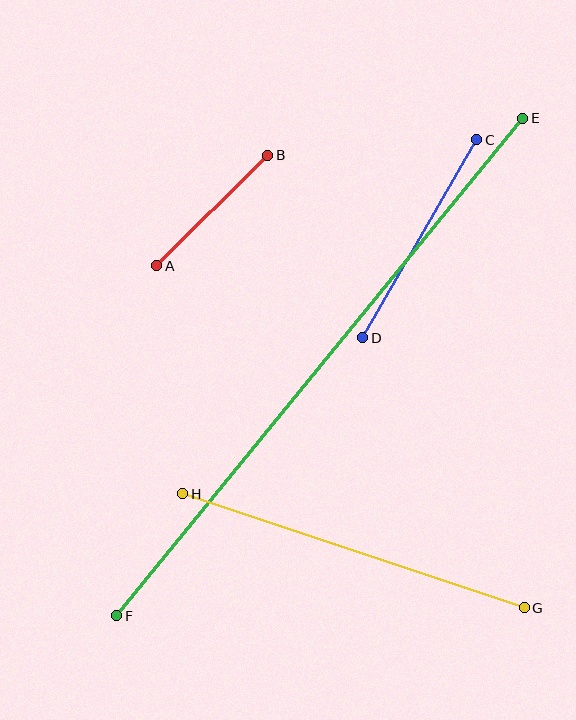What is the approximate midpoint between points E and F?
The midpoint is at approximately (320, 367) pixels.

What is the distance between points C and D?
The distance is approximately 228 pixels.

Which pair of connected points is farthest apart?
Points E and F are farthest apart.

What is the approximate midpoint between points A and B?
The midpoint is at approximately (212, 211) pixels.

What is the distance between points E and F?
The distance is approximately 642 pixels.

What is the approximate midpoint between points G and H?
The midpoint is at approximately (353, 551) pixels.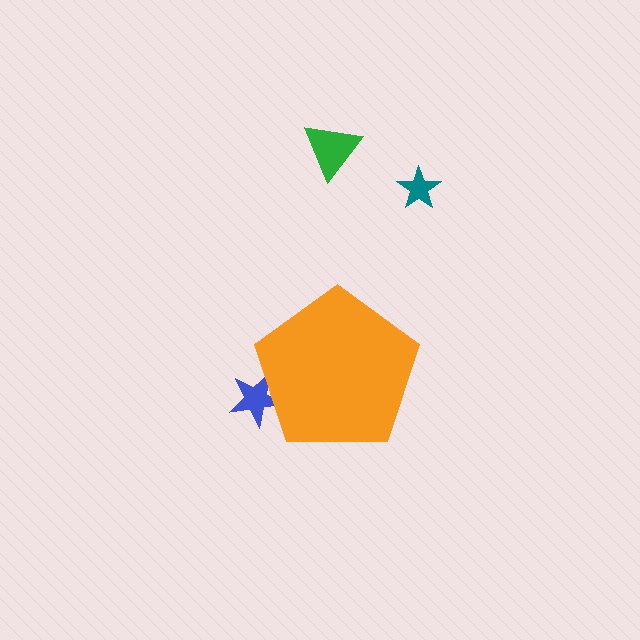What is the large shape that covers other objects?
An orange pentagon.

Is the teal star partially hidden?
No, the teal star is fully visible.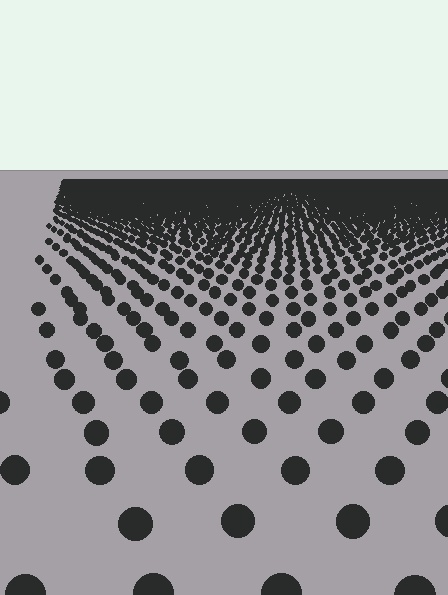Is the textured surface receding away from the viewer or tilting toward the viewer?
The surface is receding away from the viewer. Texture elements get smaller and denser toward the top.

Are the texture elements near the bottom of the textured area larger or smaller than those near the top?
Larger. Near the bottom, elements are closer to the viewer and appear at a bigger on-screen size.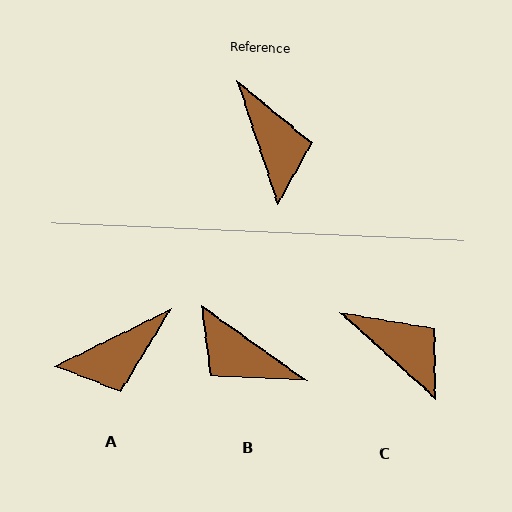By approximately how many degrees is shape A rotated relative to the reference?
Approximately 82 degrees clockwise.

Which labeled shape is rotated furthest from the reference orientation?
B, about 144 degrees away.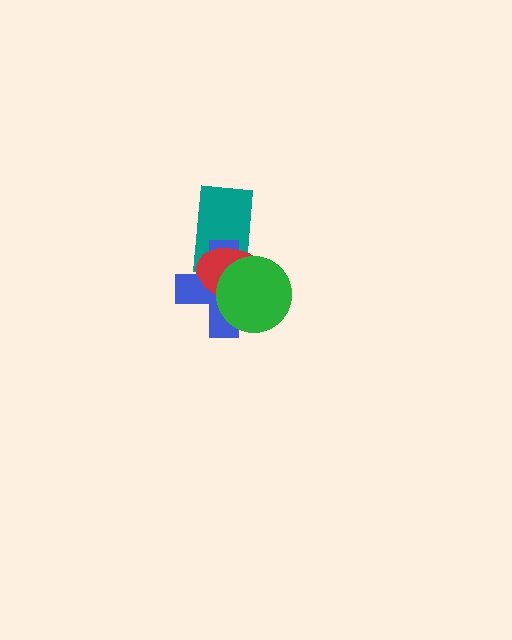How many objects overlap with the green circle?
3 objects overlap with the green circle.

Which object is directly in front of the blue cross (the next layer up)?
The red ellipse is directly in front of the blue cross.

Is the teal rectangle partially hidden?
Yes, it is partially covered by another shape.